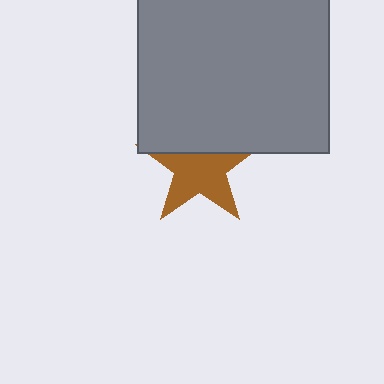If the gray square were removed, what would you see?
You would see the complete brown star.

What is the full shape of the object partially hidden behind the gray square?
The partially hidden object is a brown star.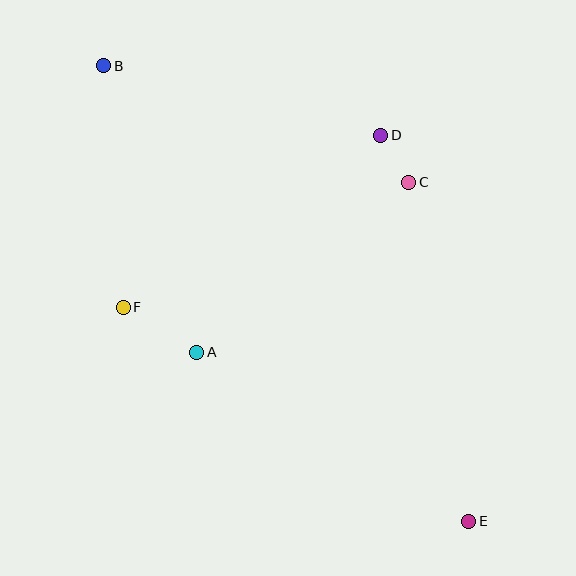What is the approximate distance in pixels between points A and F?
The distance between A and F is approximately 86 pixels.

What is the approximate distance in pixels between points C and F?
The distance between C and F is approximately 312 pixels.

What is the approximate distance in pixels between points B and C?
The distance between B and C is approximately 327 pixels.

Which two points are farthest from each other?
Points B and E are farthest from each other.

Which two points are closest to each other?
Points C and D are closest to each other.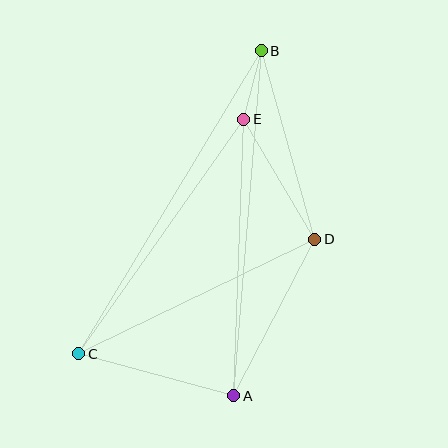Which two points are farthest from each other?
Points B and C are farthest from each other.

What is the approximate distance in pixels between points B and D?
The distance between B and D is approximately 196 pixels.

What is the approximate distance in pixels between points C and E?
The distance between C and E is approximately 287 pixels.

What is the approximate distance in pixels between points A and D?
The distance between A and D is approximately 176 pixels.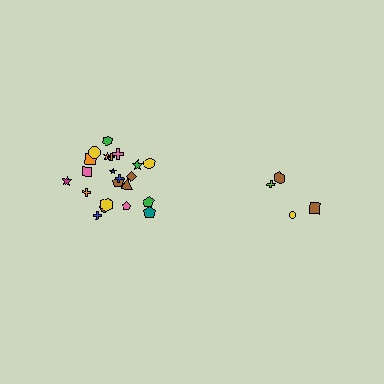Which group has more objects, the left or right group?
The left group.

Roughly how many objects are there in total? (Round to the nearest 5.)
Roughly 25 objects in total.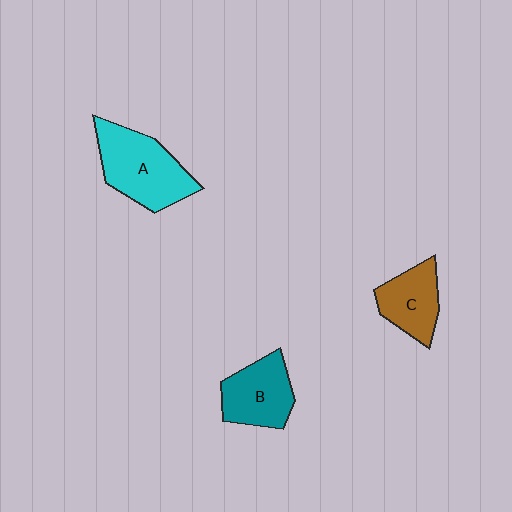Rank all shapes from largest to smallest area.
From largest to smallest: A (cyan), B (teal), C (brown).